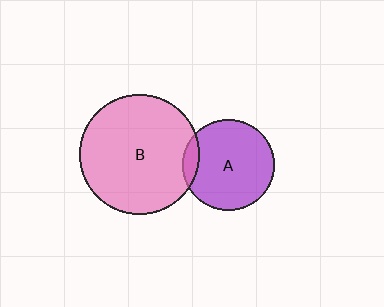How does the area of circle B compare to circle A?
Approximately 1.7 times.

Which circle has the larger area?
Circle B (pink).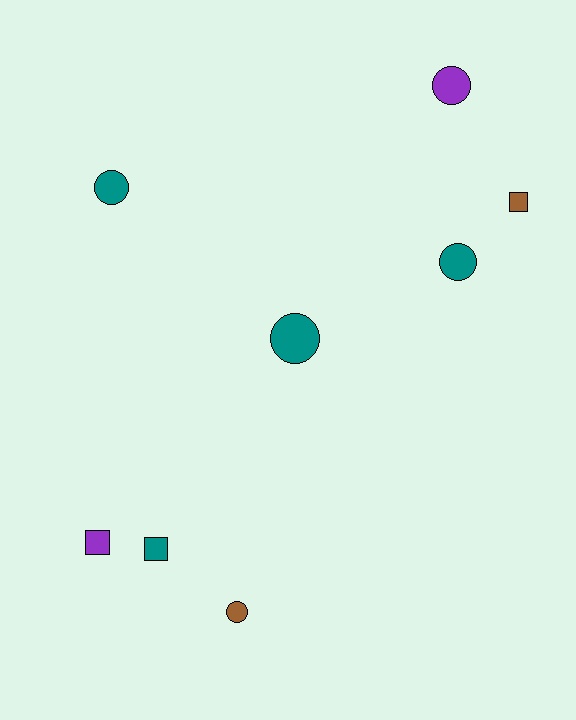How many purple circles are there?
There is 1 purple circle.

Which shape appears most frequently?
Circle, with 5 objects.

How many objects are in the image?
There are 8 objects.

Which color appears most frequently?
Teal, with 4 objects.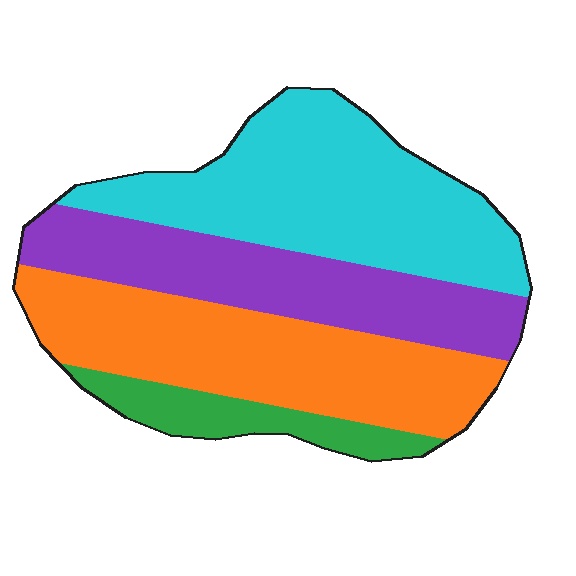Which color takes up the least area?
Green, at roughly 10%.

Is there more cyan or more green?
Cyan.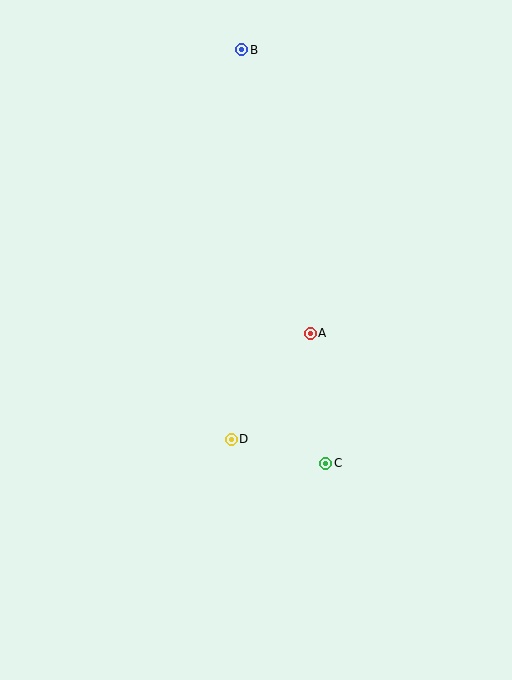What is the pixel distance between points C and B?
The distance between C and B is 422 pixels.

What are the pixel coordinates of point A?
Point A is at (310, 333).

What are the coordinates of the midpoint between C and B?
The midpoint between C and B is at (284, 256).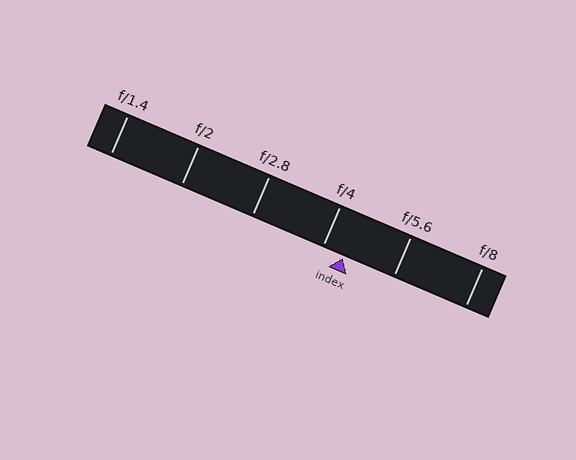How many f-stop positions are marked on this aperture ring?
There are 6 f-stop positions marked.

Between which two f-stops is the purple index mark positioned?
The index mark is between f/4 and f/5.6.